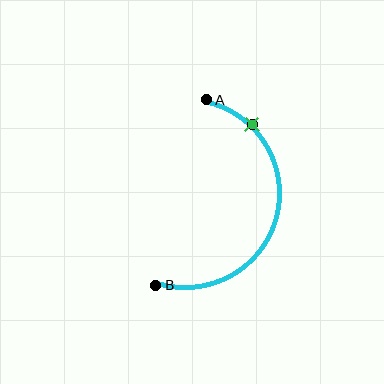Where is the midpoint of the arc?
The arc midpoint is the point on the curve farthest from the straight line joining A and B. It sits to the right of that line.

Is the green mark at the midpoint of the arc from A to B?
No. The green mark lies on the arc but is closer to endpoint A. The arc midpoint would be at the point on the curve equidistant along the arc from both A and B.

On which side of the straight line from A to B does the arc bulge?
The arc bulges to the right of the straight line connecting A and B.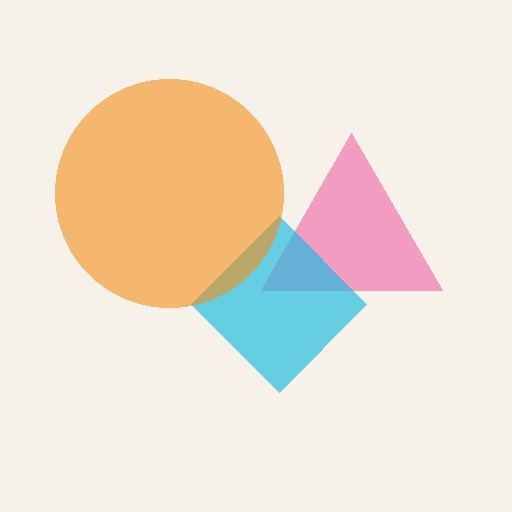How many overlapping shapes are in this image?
There are 3 overlapping shapes in the image.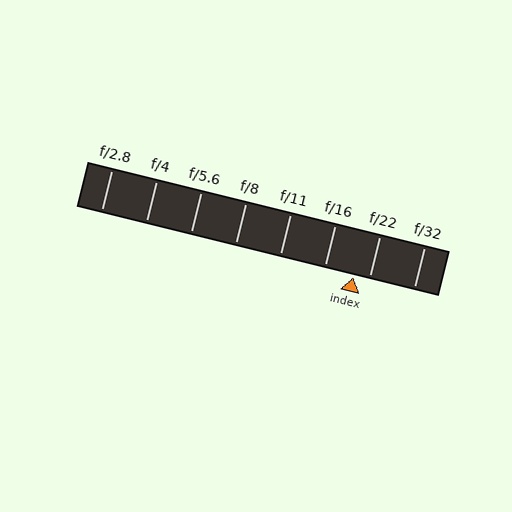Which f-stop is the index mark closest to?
The index mark is closest to f/22.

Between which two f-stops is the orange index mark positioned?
The index mark is between f/16 and f/22.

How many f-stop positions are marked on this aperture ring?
There are 8 f-stop positions marked.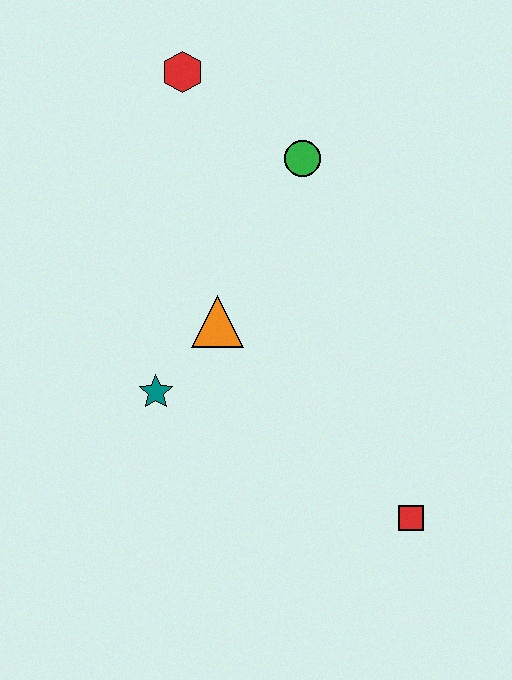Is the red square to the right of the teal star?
Yes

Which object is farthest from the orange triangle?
The red square is farthest from the orange triangle.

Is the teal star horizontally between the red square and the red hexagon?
No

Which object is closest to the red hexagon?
The green circle is closest to the red hexagon.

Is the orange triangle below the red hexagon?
Yes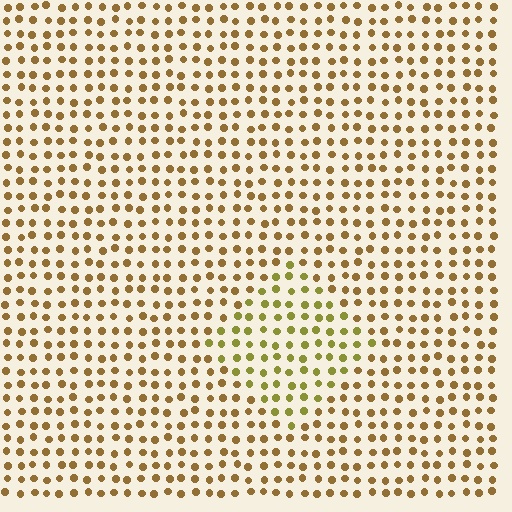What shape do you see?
I see a diamond.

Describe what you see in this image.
The image is filled with small brown elements in a uniform arrangement. A diamond-shaped region is visible where the elements are tinted to a slightly different hue, forming a subtle color boundary.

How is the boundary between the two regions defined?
The boundary is defined purely by a slight shift in hue (about 28 degrees). Spacing, size, and orientation are identical on both sides.